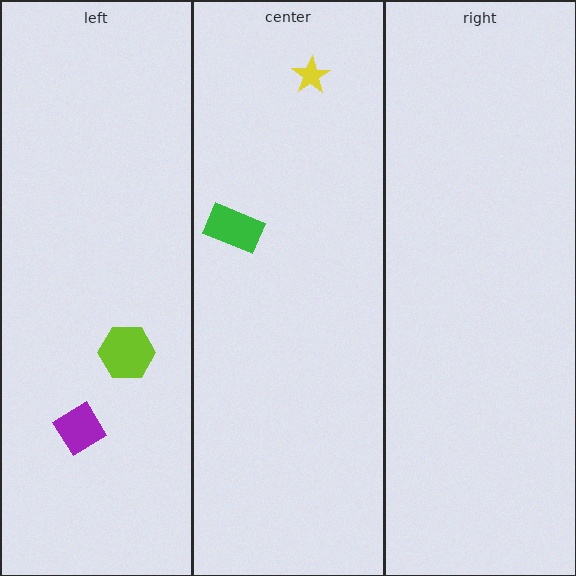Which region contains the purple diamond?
The left region.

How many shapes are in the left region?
2.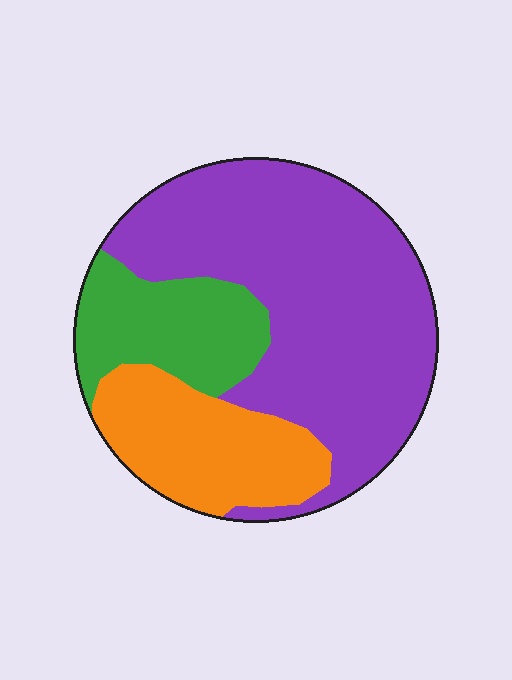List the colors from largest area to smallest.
From largest to smallest: purple, orange, green.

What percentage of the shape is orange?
Orange covers 22% of the shape.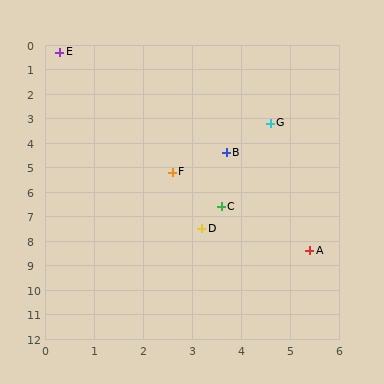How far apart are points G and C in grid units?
Points G and C are about 3.5 grid units apart.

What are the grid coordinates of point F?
Point F is at approximately (2.6, 5.2).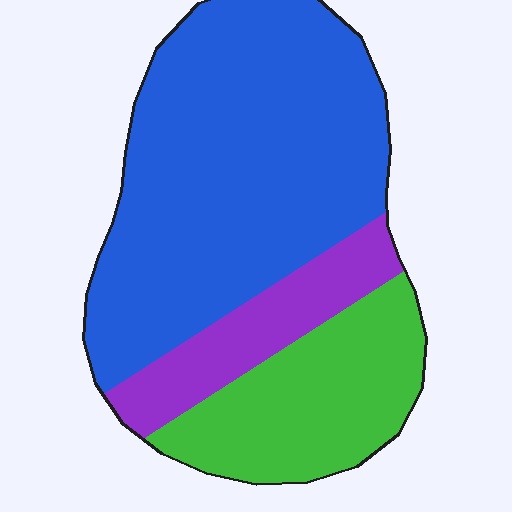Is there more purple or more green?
Green.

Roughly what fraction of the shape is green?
Green takes up about one quarter (1/4) of the shape.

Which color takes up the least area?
Purple, at roughly 15%.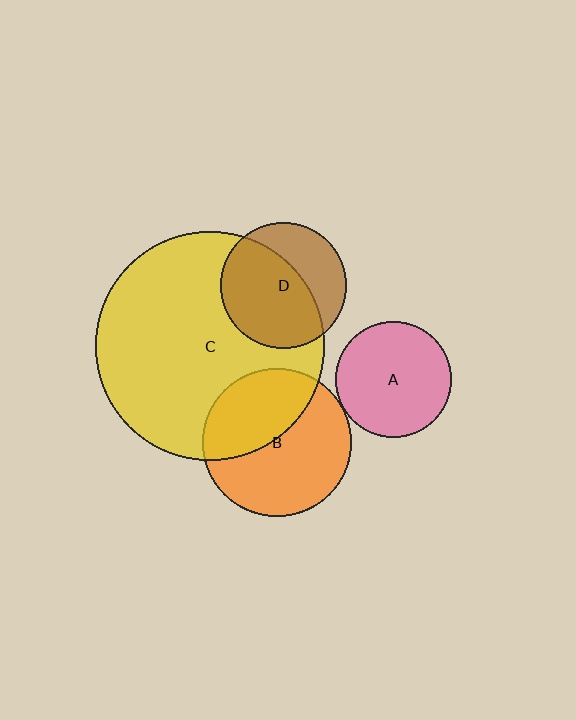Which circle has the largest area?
Circle C (yellow).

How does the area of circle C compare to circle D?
Approximately 3.3 times.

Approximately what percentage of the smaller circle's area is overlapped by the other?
Approximately 65%.